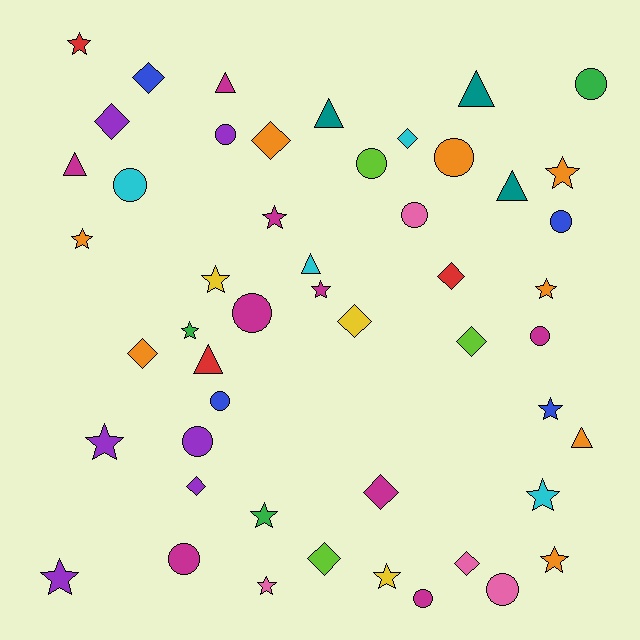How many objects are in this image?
There are 50 objects.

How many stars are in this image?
There are 16 stars.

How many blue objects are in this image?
There are 4 blue objects.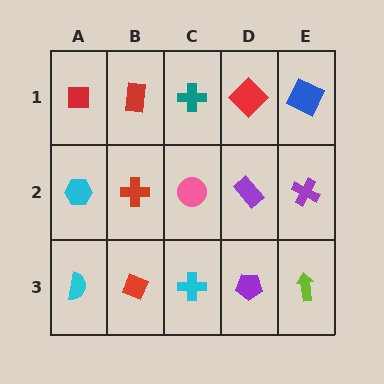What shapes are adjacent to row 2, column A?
A red square (row 1, column A), a cyan semicircle (row 3, column A), a red cross (row 2, column B).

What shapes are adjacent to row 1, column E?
A purple cross (row 2, column E), a red diamond (row 1, column D).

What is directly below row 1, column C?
A pink circle.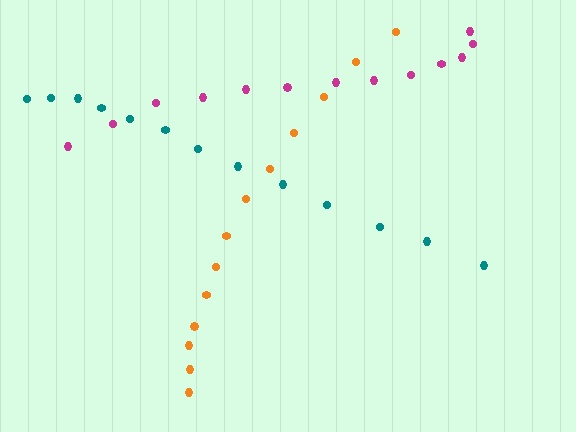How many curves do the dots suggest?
There are 3 distinct paths.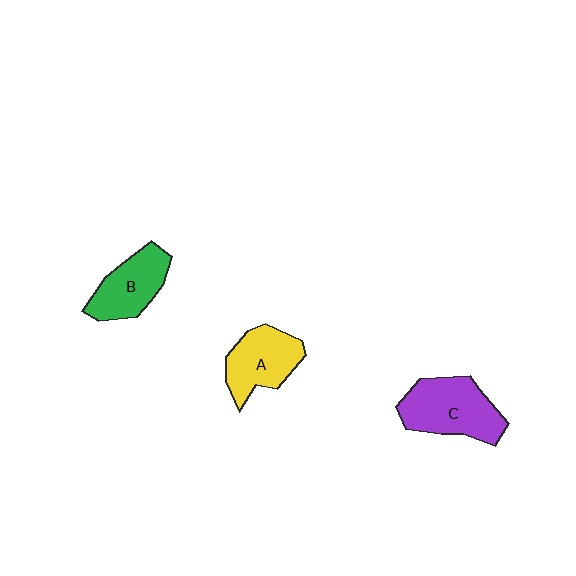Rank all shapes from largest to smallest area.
From largest to smallest: C (purple), A (yellow), B (green).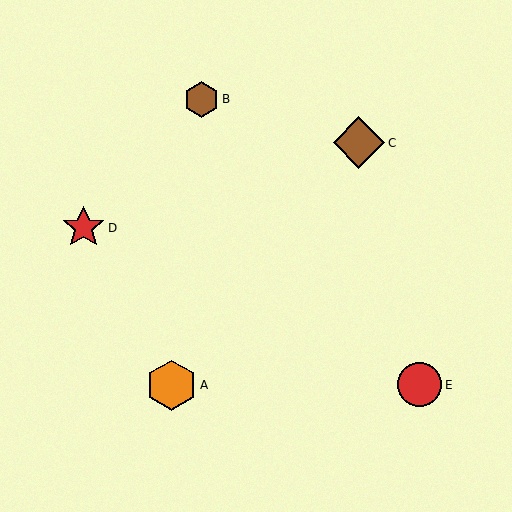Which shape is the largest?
The brown diamond (labeled C) is the largest.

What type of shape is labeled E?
Shape E is a red circle.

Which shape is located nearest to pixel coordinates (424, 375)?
The red circle (labeled E) at (420, 385) is nearest to that location.